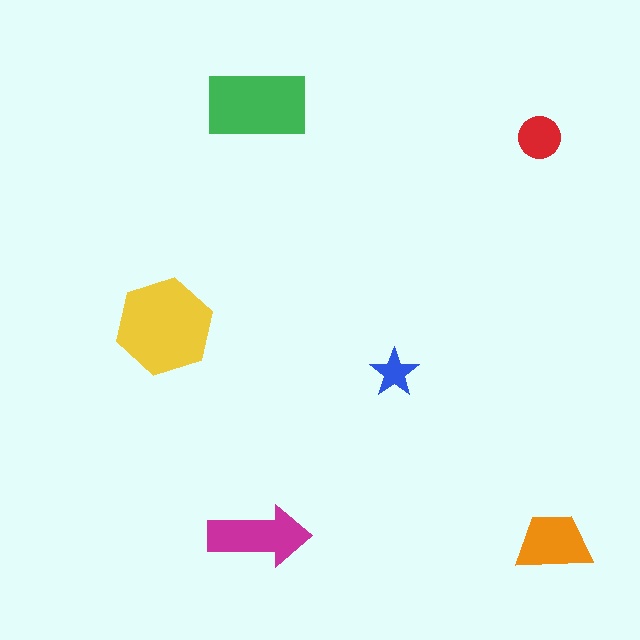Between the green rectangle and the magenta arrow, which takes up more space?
The green rectangle.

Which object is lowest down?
The orange trapezoid is bottommost.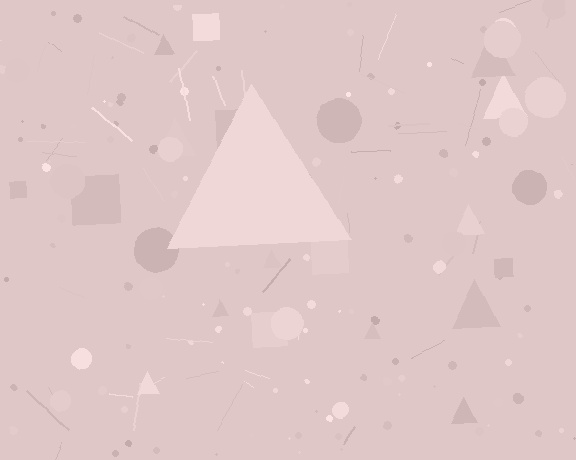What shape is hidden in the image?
A triangle is hidden in the image.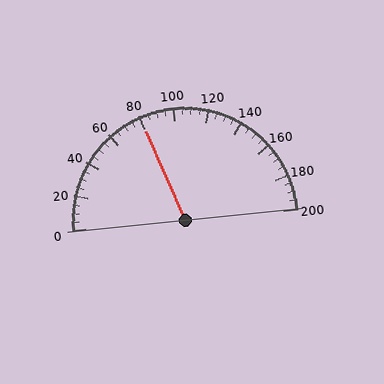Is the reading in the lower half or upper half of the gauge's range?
The reading is in the lower half of the range (0 to 200).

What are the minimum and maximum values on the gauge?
The gauge ranges from 0 to 200.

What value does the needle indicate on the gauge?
The needle indicates approximately 80.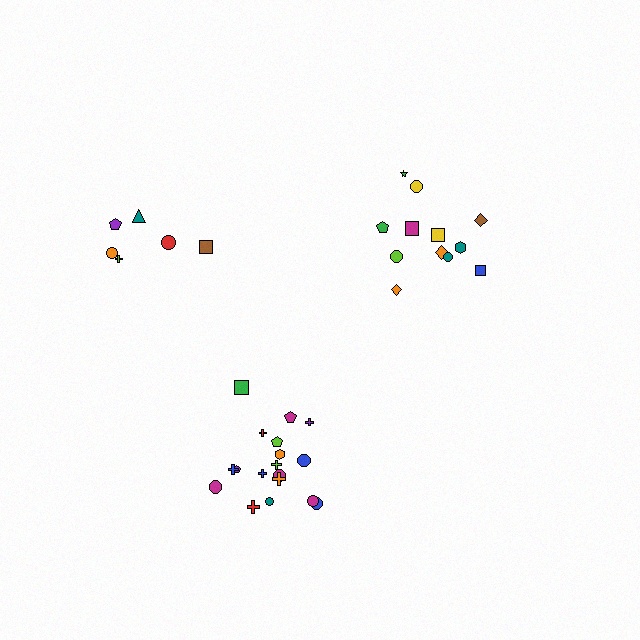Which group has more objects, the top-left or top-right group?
The top-right group.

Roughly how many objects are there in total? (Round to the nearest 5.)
Roughly 35 objects in total.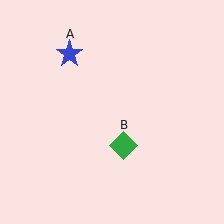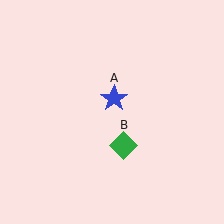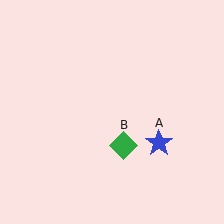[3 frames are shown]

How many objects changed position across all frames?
1 object changed position: blue star (object A).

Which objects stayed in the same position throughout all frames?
Green diamond (object B) remained stationary.